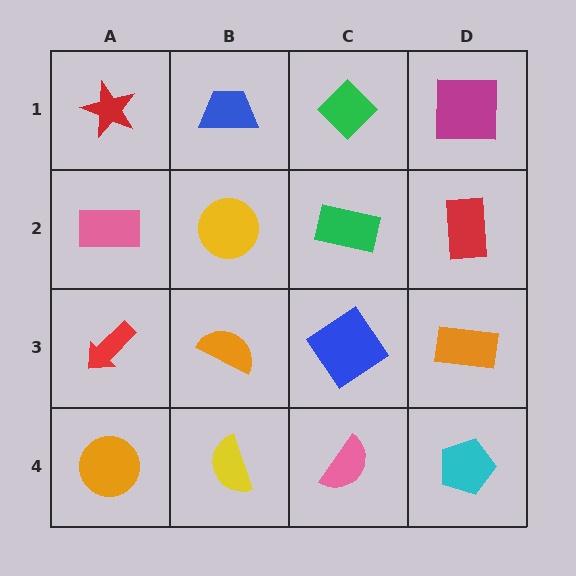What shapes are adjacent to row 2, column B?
A blue trapezoid (row 1, column B), an orange semicircle (row 3, column B), a pink rectangle (row 2, column A), a green rectangle (row 2, column C).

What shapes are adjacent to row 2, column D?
A magenta square (row 1, column D), an orange rectangle (row 3, column D), a green rectangle (row 2, column C).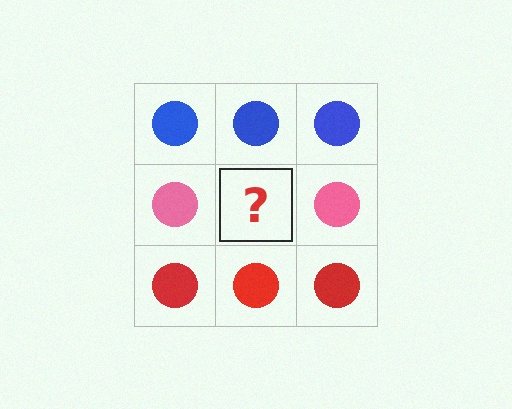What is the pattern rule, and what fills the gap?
The rule is that each row has a consistent color. The gap should be filled with a pink circle.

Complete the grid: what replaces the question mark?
The question mark should be replaced with a pink circle.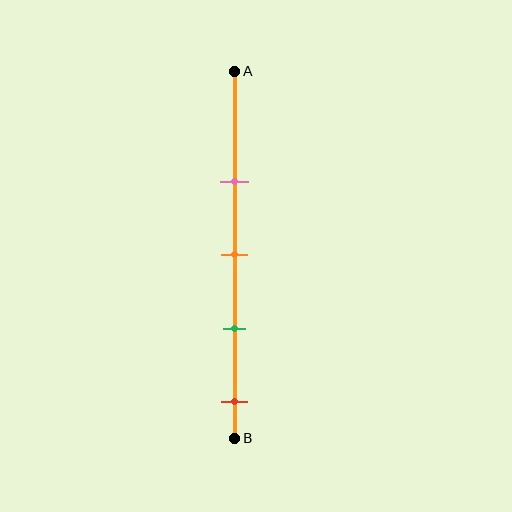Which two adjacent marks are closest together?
The orange and green marks are the closest adjacent pair.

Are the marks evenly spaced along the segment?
Yes, the marks are approximately evenly spaced.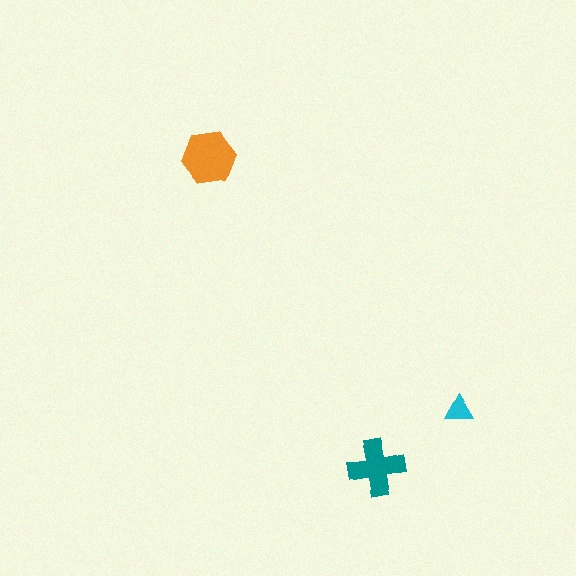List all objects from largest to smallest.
The orange hexagon, the teal cross, the cyan triangle.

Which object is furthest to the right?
The cyan triangle is rightmost.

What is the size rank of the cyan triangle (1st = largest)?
3rd.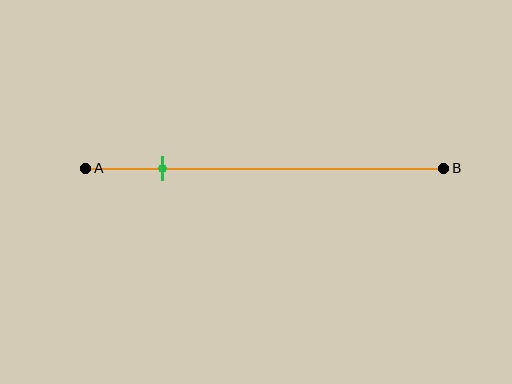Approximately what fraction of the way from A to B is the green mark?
The green mark is approximately 20% of the way from A to B.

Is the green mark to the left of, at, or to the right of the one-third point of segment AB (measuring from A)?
The green mark is to the left of the one-third point of segment AB.